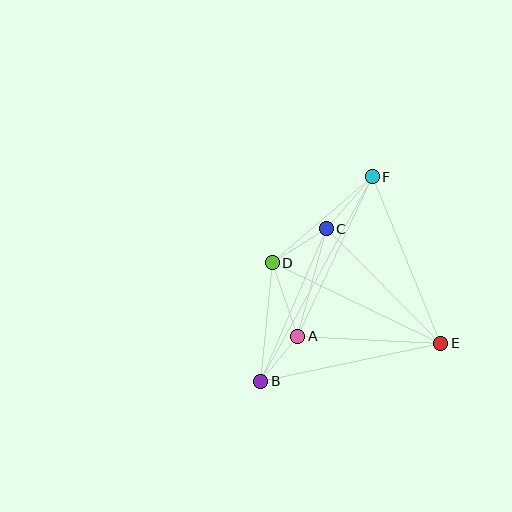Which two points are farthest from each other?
Points B and F are farthest from each other.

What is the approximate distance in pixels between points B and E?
The distance between B and E is approximately 184 pixels.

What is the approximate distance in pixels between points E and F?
The distance between E and F is approximately 180 pixels.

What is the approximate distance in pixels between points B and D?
The distance between B and D is approximately 119 pixels.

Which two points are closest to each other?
Points A and B are closest to each other.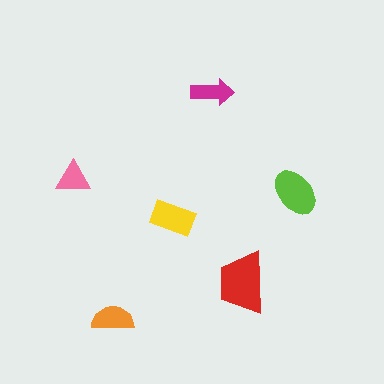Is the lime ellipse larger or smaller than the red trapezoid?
Smaller.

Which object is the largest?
The red trapezoid.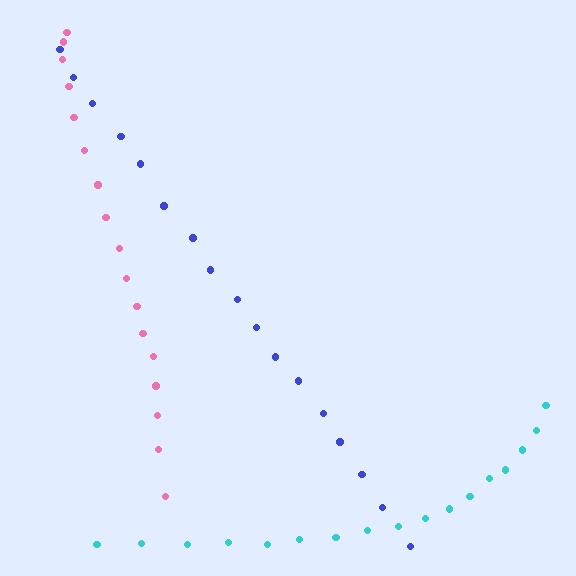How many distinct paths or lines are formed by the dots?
There are 3 distinct paths.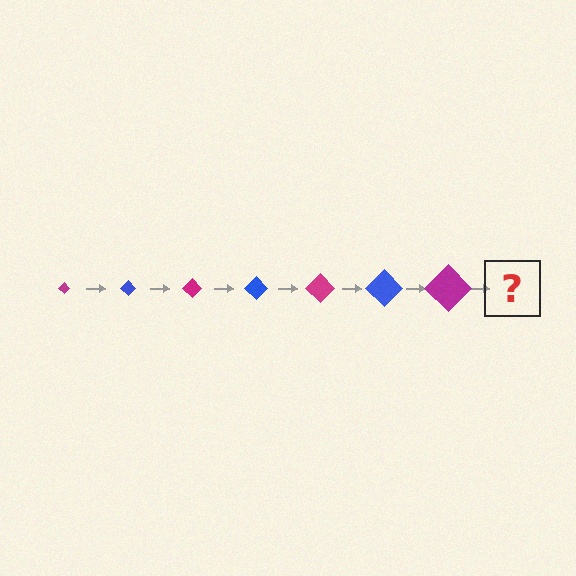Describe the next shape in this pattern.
It should be a blue diamond, larger than the previous one.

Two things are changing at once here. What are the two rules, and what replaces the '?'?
The two rules are that the diamond grows larger each step and the color cycles through magenta and blue. The '?' should be a blue diamond, larger than the previous one.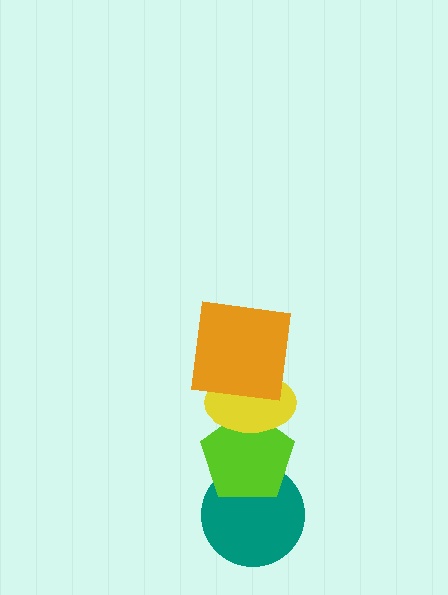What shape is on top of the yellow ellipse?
The orange square is on top of the yellow ellipse.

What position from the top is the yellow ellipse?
The yellow ellipse is 2nd from the top.